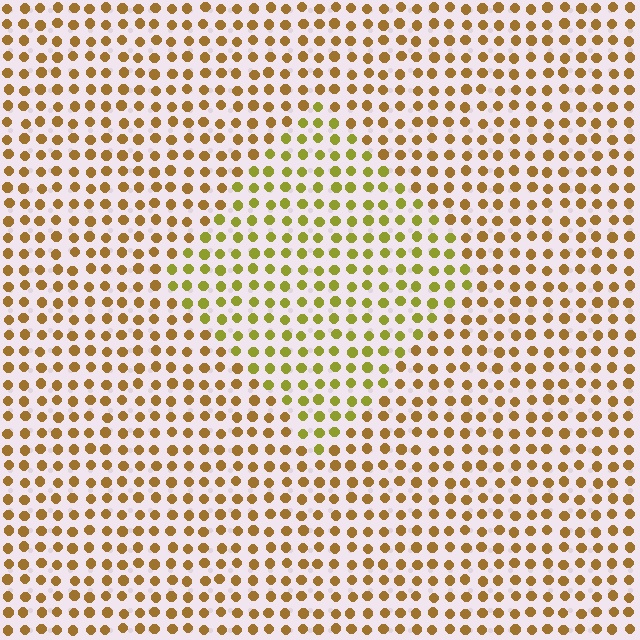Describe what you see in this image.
The image is filled with small brown elements in a uniform arrangement. A diamond-shaped region is visible where the elements are tinted to a slightly different hue, forming a subtle color boundary.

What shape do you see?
I see a diamond.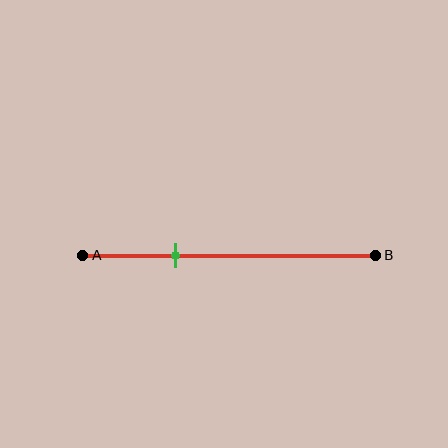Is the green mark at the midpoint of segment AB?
No, the mark is at about 30% from A, not at the 50% midpoint.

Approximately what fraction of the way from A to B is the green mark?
The green mark is approximately 30% of the way from A to B.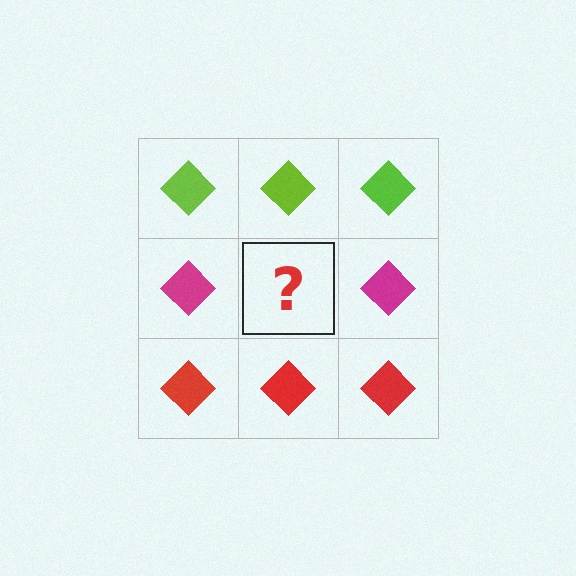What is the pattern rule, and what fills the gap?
The rule is that each row has a consistent color. The gap should be filled with a magenta diamond.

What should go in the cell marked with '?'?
The missing cell should contain a magenta diamond.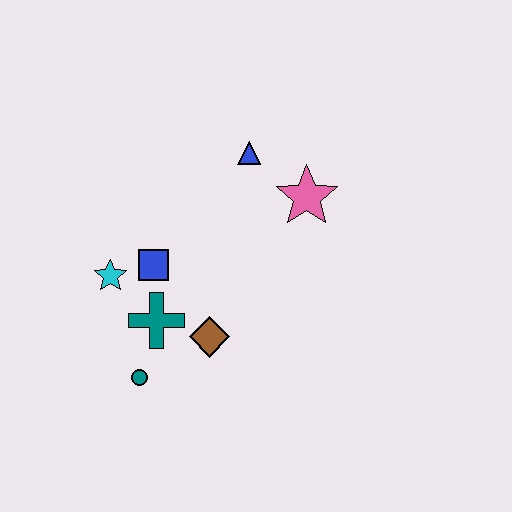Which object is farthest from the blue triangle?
The teal circle is farthest from the blue triangle.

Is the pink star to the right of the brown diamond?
Yes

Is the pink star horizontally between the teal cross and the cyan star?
No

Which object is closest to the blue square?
The cyan star is closest to the blue square.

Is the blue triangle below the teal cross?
No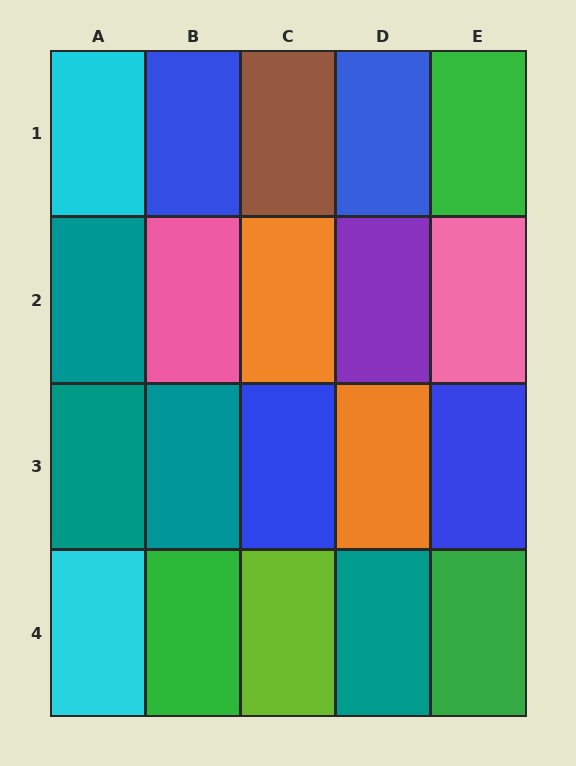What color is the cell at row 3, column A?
Teal.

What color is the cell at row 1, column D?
Blue.